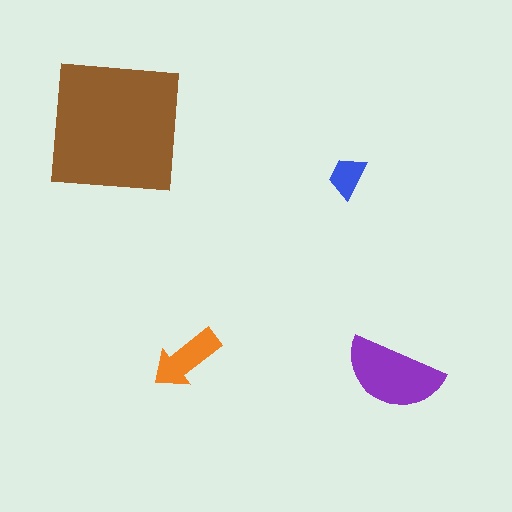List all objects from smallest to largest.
The blue trapezoid, the orange arrow, the purple semicircle, the brown square.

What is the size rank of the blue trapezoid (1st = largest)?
4th.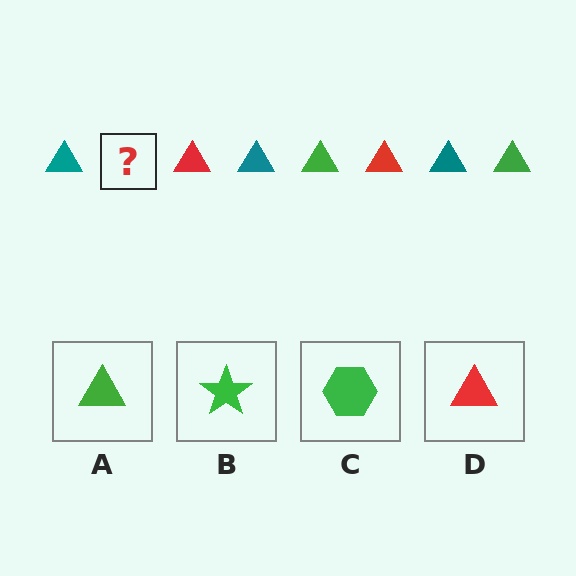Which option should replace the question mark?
Option A.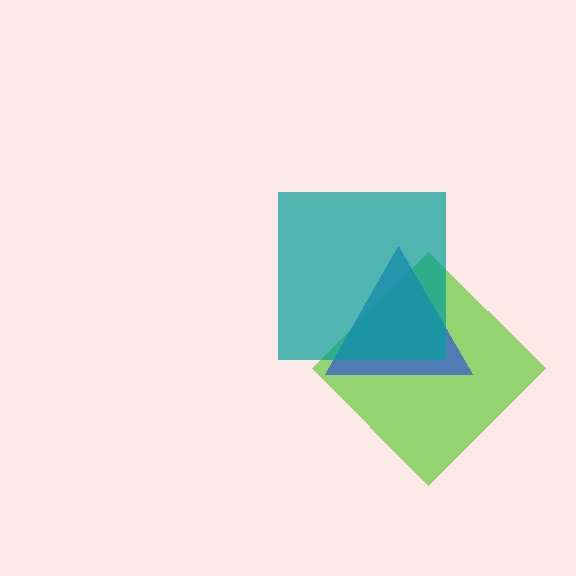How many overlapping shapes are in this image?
There are 3 overlapping shapes in the image.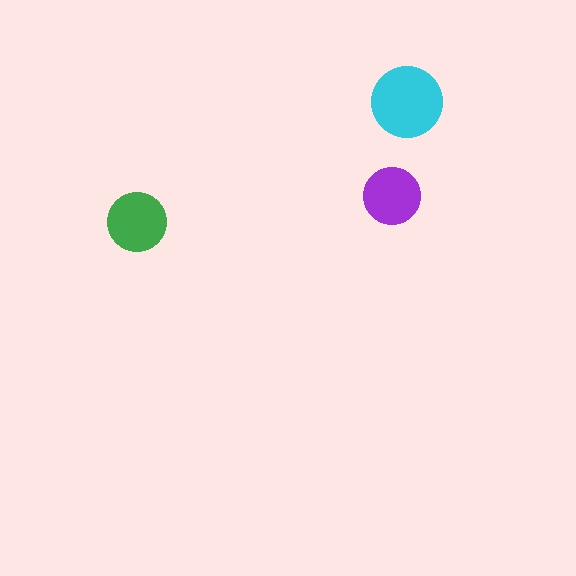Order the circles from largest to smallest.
the cyan one, the green one, the purple one.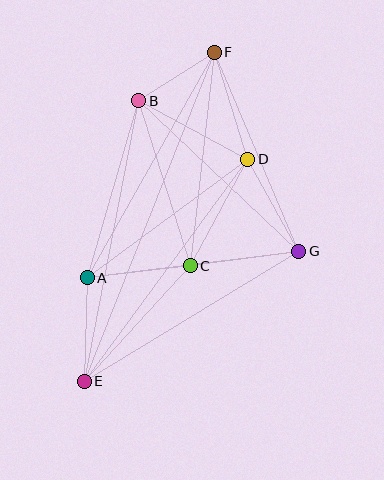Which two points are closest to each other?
Points B and F are closest to each other.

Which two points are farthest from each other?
Points E and F are farthest from each other.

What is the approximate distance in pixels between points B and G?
The distance between B and G is approximately 219 pixels.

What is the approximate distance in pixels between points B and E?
The distance between B and E is approximately 285 pixels.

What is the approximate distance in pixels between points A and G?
The distance between A and G is approximately 213 pixels.